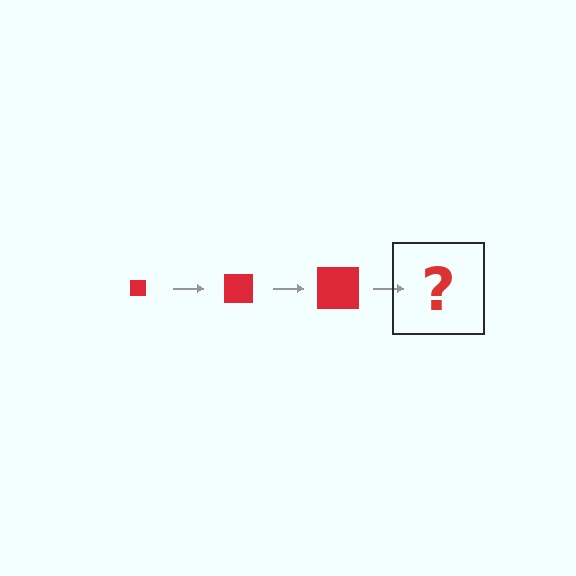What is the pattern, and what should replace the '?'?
The pattern is that the square gets progressively larger each step. The '?' should be a red square, larger than the previous one.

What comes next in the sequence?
The next element should be a red square, larger than the previous one.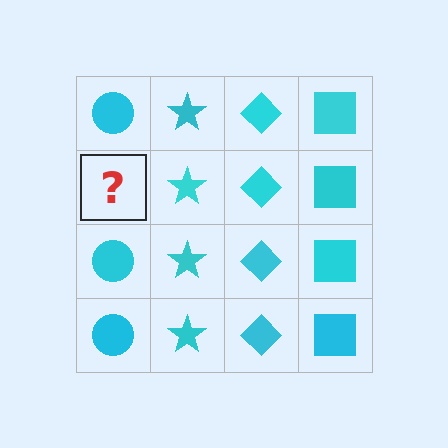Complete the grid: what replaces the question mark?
The question mark should be replaced with a cyan circle.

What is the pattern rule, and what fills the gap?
The rule is that each column has a consistent shape. The gap should be filled with a cyan circle.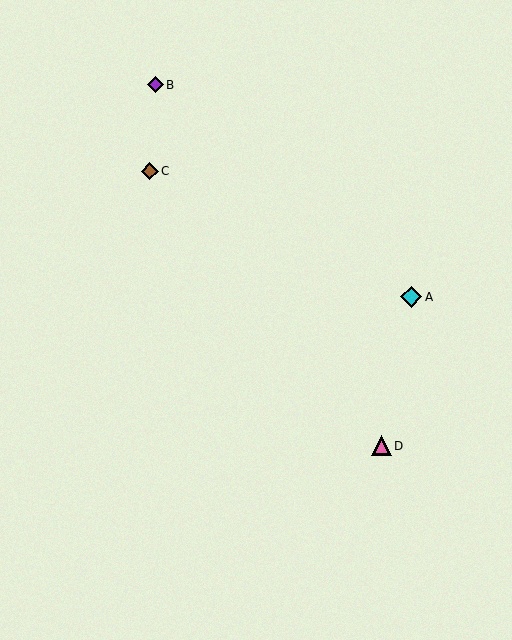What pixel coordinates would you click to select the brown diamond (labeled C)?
Click at (150, 171) to select the brown diamond C.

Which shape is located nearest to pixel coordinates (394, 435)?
The pink triangle (labeled D) at (381, 446) is nearest to that location.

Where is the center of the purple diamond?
The center of the purple diamond is at (156, 85).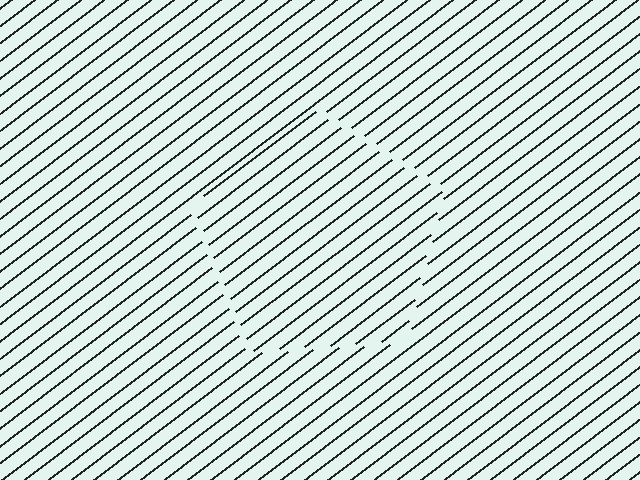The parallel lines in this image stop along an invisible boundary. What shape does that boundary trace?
An illusory pentagon. The interior of the shape contains the same grating, shifted by half a period — the contour is defined by the phase discontinuity where line-ends from the inner and outer gratings abut.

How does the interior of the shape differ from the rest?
The interior of the shape contains the same grating, shifted by half a period — the contour is defined by the phase discontinuity where line-ends from the inner and outer gratings abut.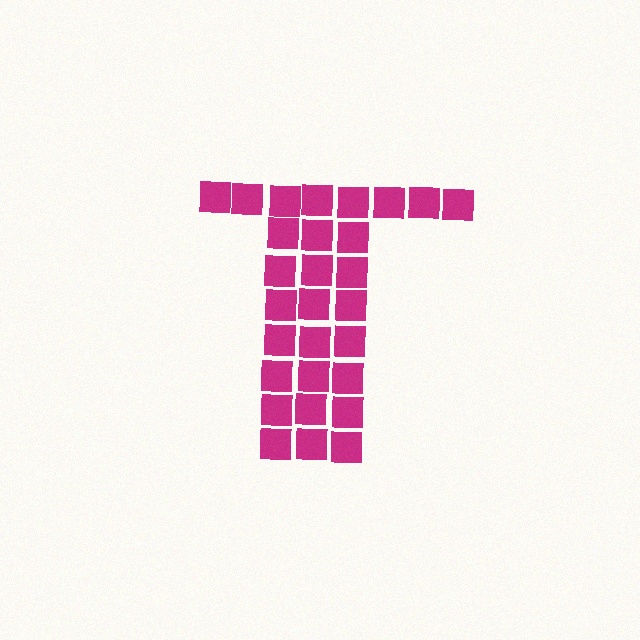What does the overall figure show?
The overall figure shows the letter T.